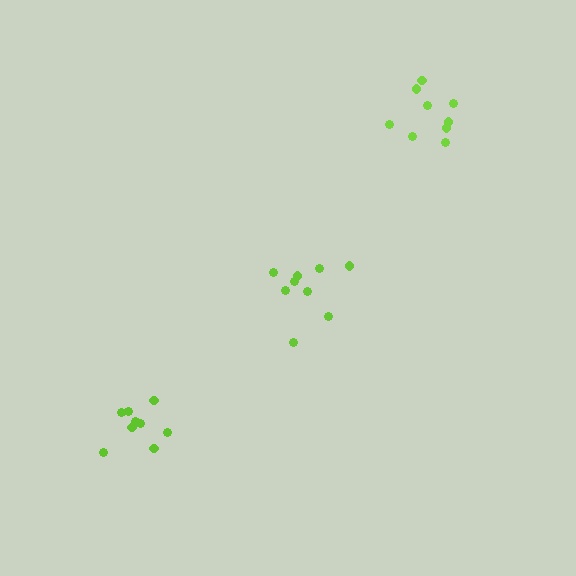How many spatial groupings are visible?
There are 3 spatial groupings.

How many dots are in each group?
Group 1: 9 dots, Group 2: 9 dots, Group 3: 9 dots (27 total).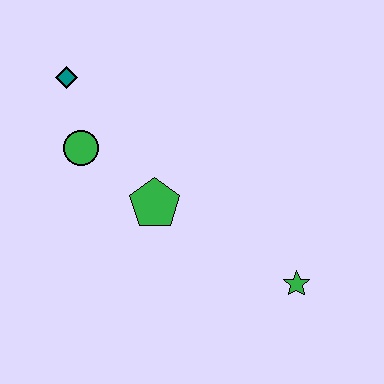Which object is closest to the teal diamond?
The green circle is closest to the teal diamond.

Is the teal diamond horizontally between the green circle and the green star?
No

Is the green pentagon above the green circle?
No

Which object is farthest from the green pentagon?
The green star is farthest from the green pentagon.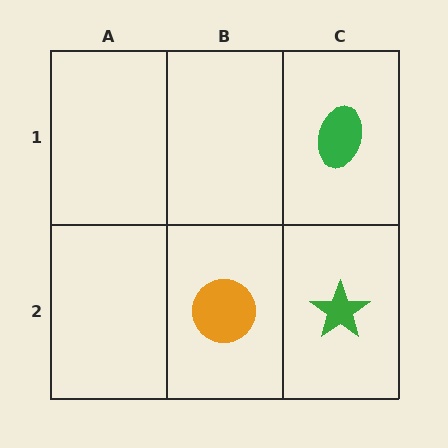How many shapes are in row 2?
2 shapes.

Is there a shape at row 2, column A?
No, that cell is empty.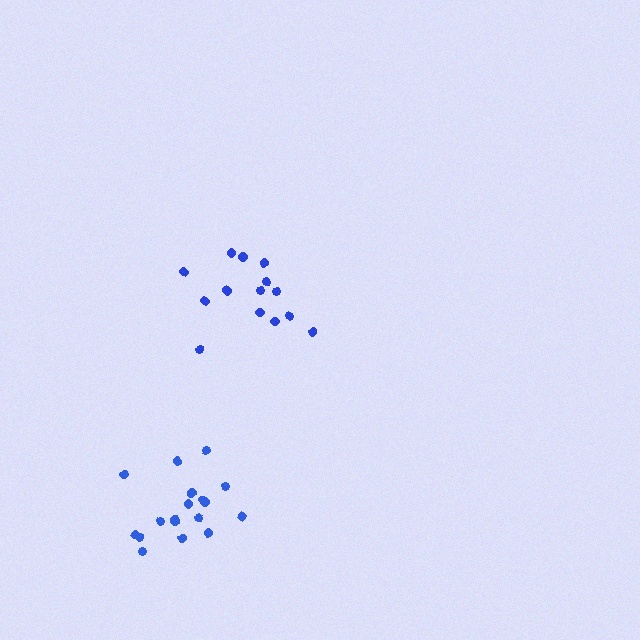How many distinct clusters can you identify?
There are 2 distinct clusters.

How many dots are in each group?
Group 1: 14 dots, Group 2: 18 dots (32 total).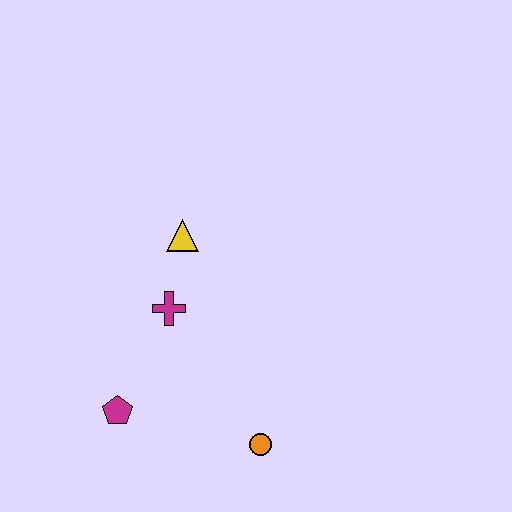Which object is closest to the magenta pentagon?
The magenta cross is closest to the magenta pentagon.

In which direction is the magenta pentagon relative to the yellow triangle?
The magenta pentagon is below the yellow triangle.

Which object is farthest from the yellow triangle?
The orange circle is farthest from the yellow triangle.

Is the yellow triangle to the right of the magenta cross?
Yes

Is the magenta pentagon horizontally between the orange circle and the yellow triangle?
No